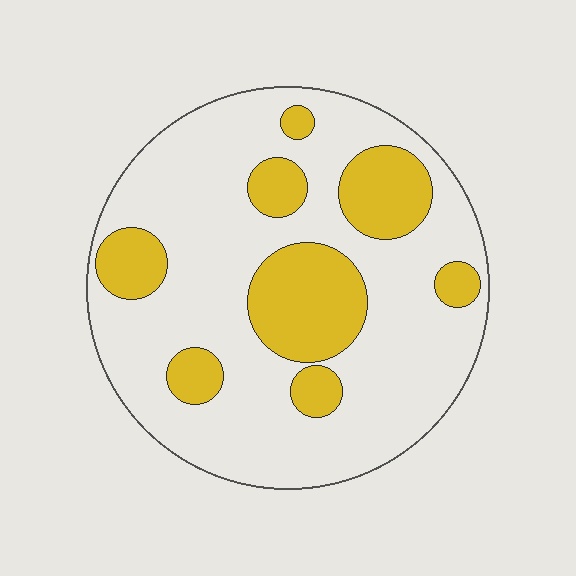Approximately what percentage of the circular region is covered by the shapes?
Approximately 25%.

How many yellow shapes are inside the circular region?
8.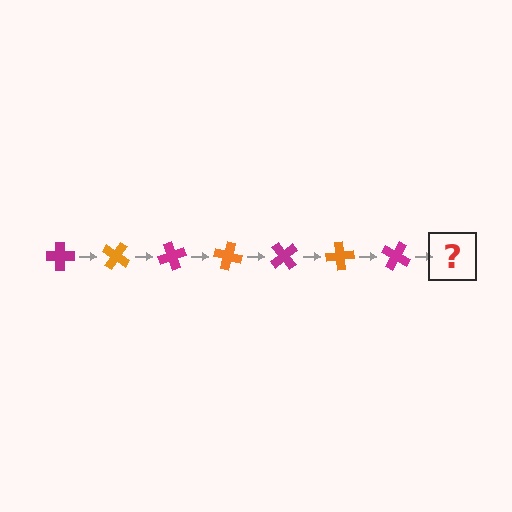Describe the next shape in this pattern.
It should be an orange cross, rotated 245 degrees from the start.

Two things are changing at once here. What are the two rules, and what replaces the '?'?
The two rules are that it rotates 35 degrees each step and the color cycles through magenta and orange. The '?' should be an orange cross, rotated 245 degrees from the start.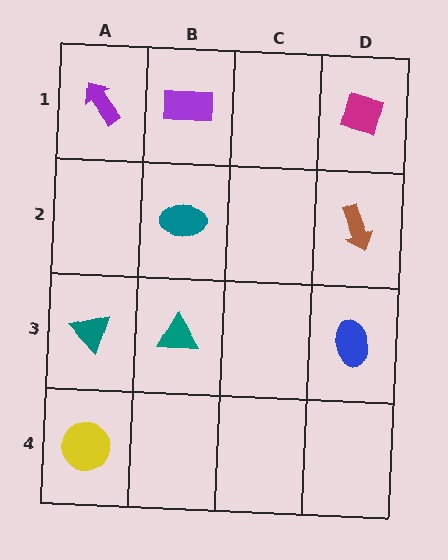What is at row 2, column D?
A brown arrow.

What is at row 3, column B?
A teal triangle.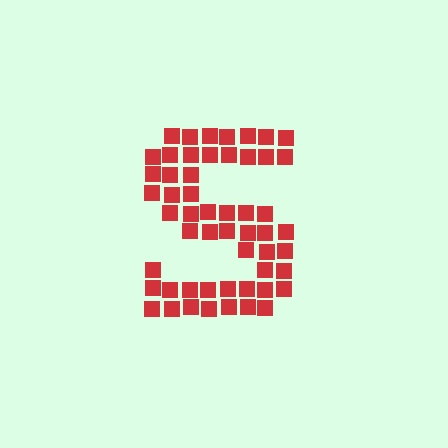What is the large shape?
The large shape is the letter S.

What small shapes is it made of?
It is made of small squares.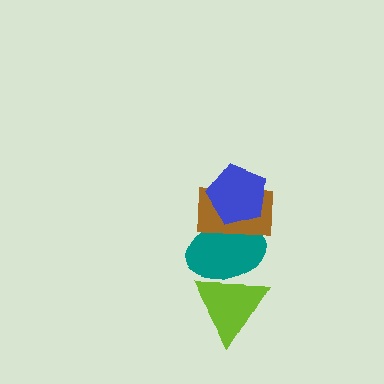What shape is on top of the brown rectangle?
The blue pentagon is on top of the brown rectangle.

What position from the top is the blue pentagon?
The blue pentagon is 1st from the top.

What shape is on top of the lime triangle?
The teal ellipse is on top of the lime triangle.